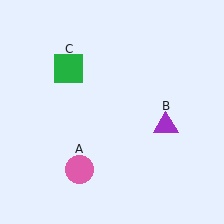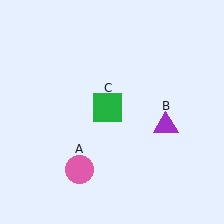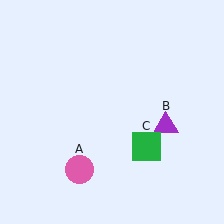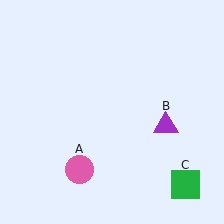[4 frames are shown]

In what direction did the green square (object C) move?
The green square (object C) moved down and to the right.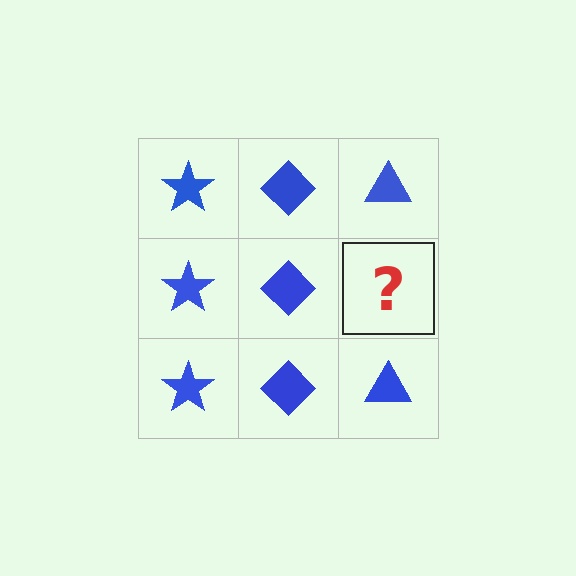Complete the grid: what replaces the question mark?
The question mark should be replaced with a blue triangle.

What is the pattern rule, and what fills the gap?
The rule is that each column has a consistent shape. The gap should be filled with a blue triangle.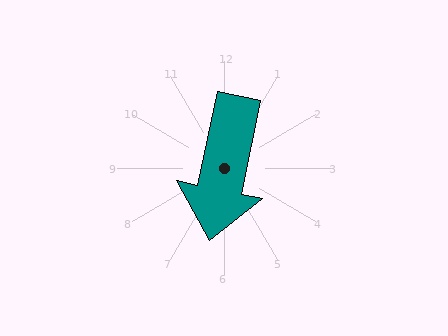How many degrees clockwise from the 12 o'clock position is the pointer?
Approximately 192 degrees.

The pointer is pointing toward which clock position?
Roughly 6 o'clock.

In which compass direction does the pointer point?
South.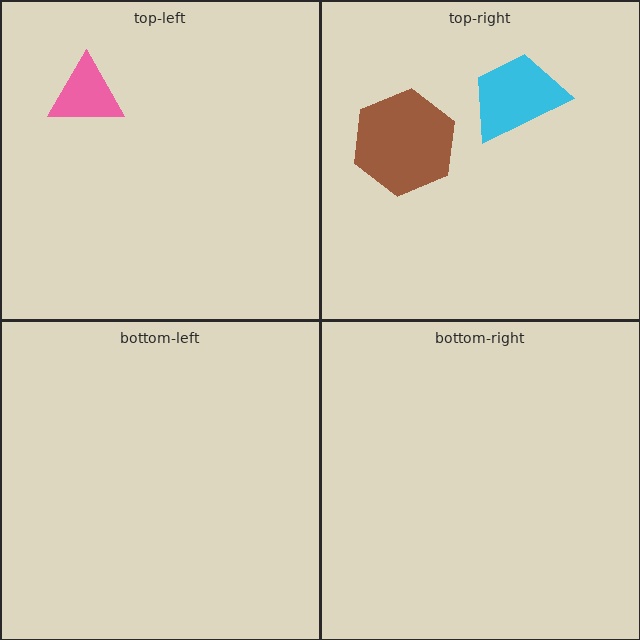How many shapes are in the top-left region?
1.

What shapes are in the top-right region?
The cyan trapezoid, the brown hexagon.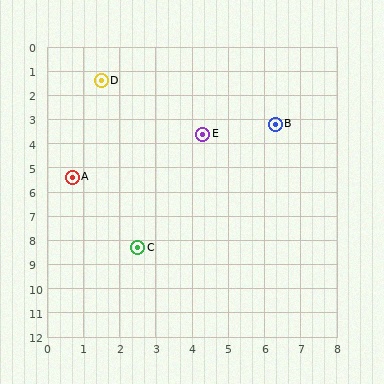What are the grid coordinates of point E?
Point E is at approximately (4.3, 3.6).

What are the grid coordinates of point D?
Point D is at approximately (1.5, 1.4).